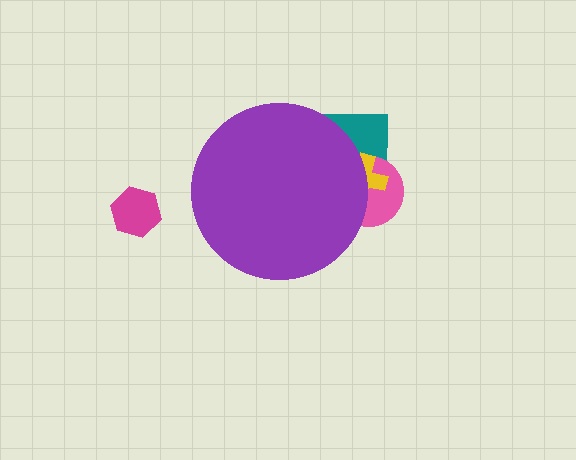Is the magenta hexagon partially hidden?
No, the magenta hexagon is fully visible.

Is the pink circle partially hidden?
Yes, the pink circle is partially hidden behind the purple circle.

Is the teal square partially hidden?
Yes, the teal square is partially hidden behind the purple circle.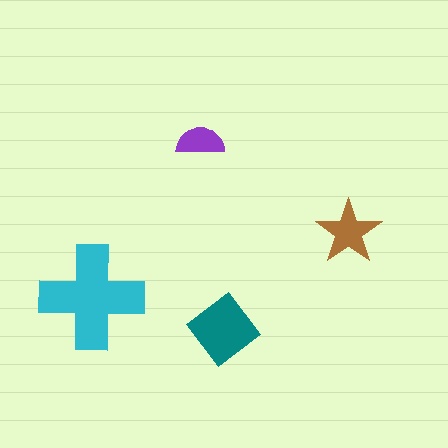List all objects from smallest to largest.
The purple semicircle, the brown star, the teal diamond, the cyan cross.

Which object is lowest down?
The teal diamond is bottommost.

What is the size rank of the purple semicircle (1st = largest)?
4th.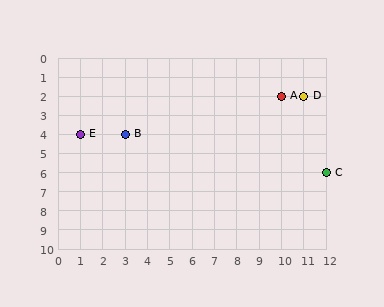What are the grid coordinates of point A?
Point A is at grid coordinates (10, 2).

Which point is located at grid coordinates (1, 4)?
Point E is at (1, 4).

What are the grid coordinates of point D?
Point D is at grid coordinates (11, 2).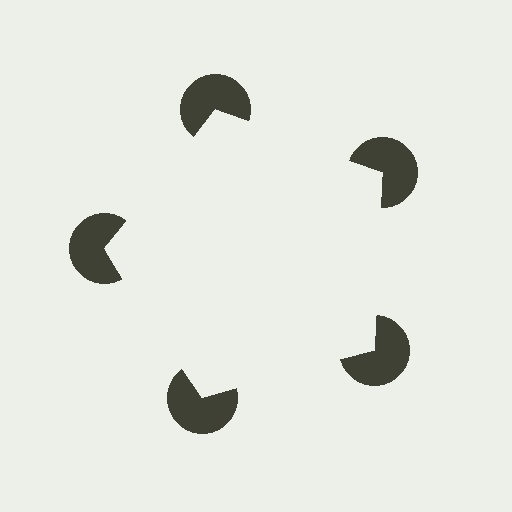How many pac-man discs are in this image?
There are 5 — one at each vertex of the illusory pentagon.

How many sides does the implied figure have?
5 sides.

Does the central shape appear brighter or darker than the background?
It typically appears slightly brighter than the background, even though no actual brightness change is drawn.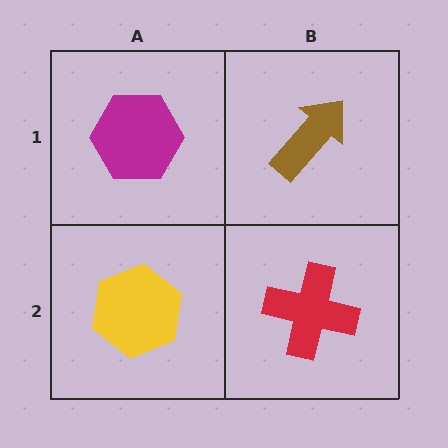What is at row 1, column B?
A brown arrow.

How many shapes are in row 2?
2 shapes.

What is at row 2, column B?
A red cross.